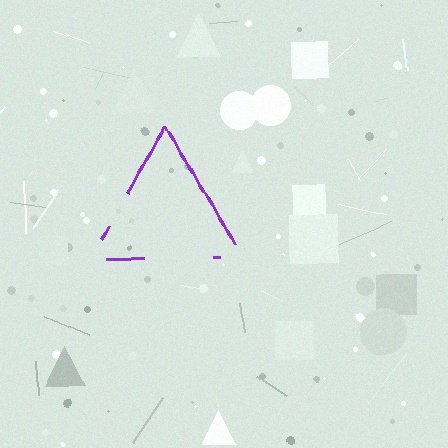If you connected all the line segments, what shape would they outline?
They would outline a triangle.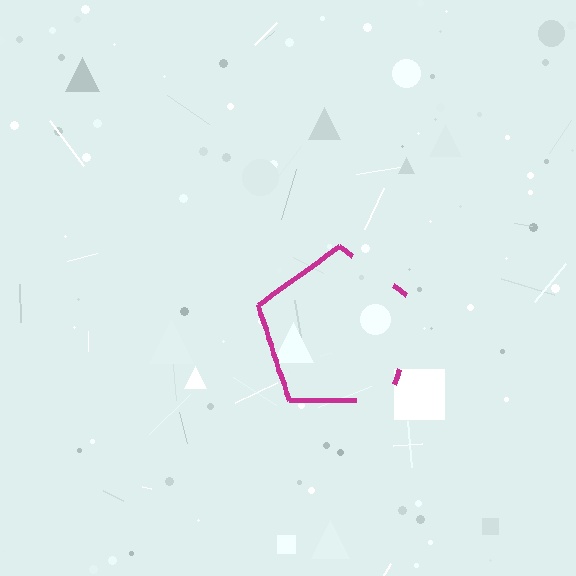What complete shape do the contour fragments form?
The contour fragments form a pentagon.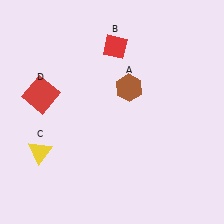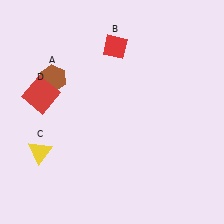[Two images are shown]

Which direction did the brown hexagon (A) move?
The brown hexagon (A) moved left.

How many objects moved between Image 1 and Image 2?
1 object moved between the two images.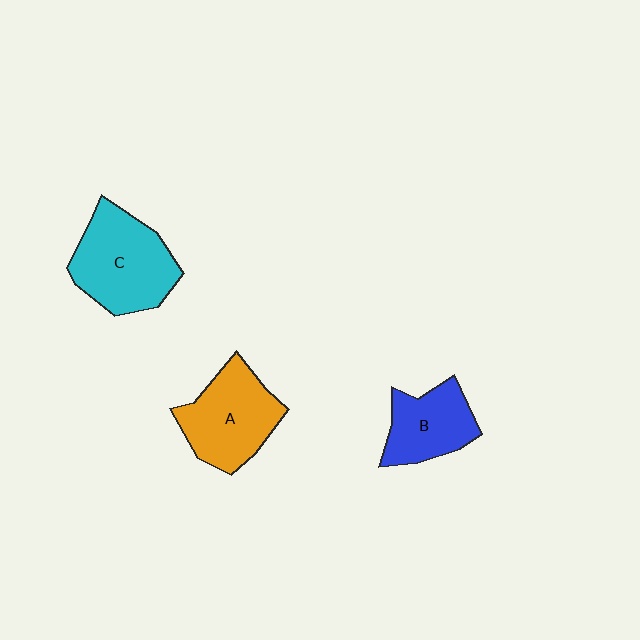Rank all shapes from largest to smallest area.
From largest to smallest: C (cyan), A (orange), B (blue).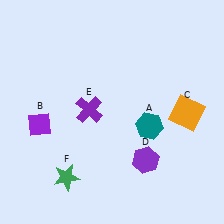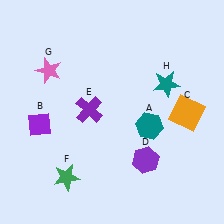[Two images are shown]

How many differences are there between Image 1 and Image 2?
There are 2 differences between the two images.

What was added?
A pink star (G), a teal star (H) were added in Image 2.